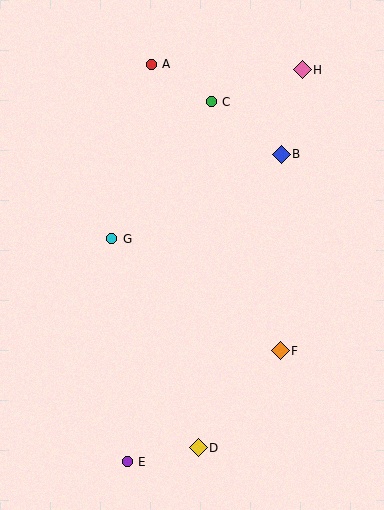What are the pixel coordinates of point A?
Point A is at (151, 64).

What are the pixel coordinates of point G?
Point G is at (112, 239).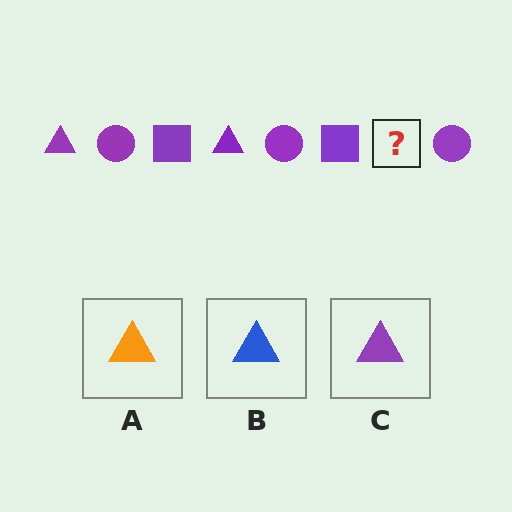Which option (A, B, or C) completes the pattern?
C.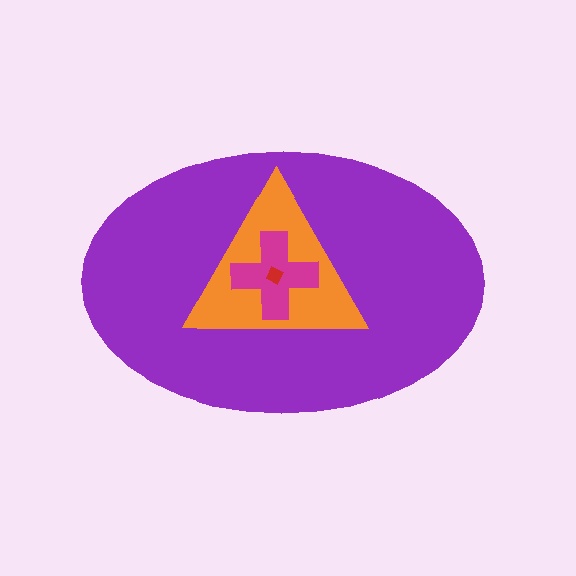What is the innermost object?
The red square.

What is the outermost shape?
The purple ellipse.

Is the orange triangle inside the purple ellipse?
Yes.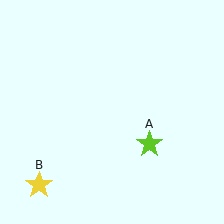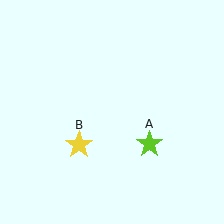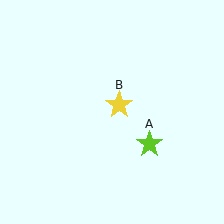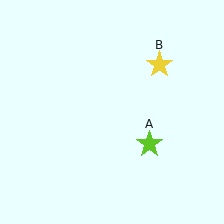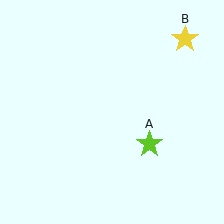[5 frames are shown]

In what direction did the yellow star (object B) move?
The yellow star (object B) moved up and to the right.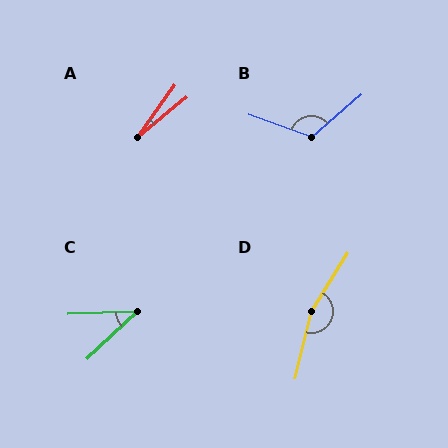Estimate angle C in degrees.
Approximately 41 degrees.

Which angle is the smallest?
A, at approximately 16 degrees.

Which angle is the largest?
D, at approximately 161 degrees.